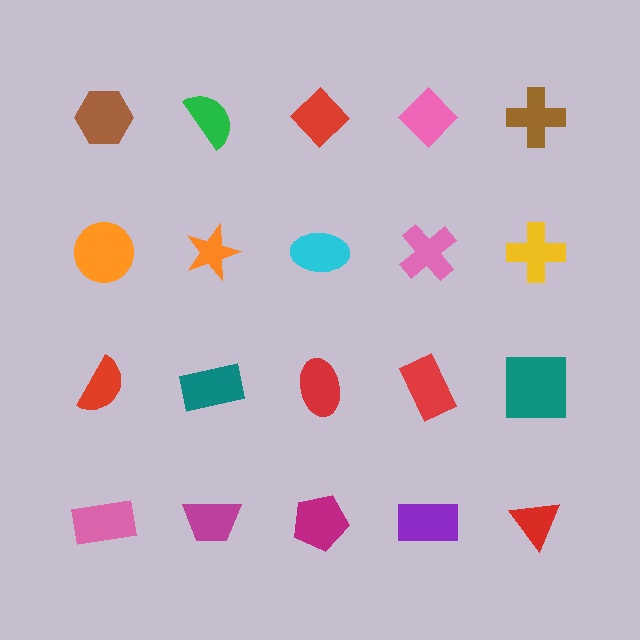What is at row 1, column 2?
A green semicircle.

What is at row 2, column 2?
An orange star.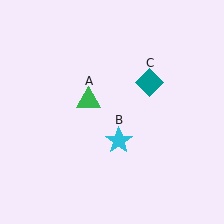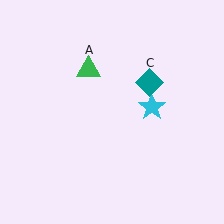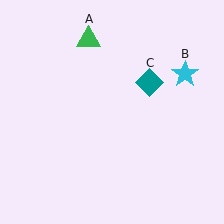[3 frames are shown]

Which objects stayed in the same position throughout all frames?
Teal diamond (object C) remained stationary.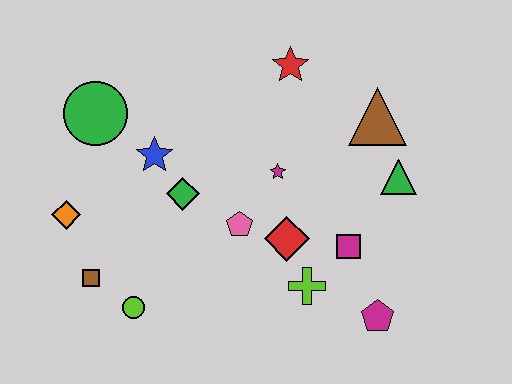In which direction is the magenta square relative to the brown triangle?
The magenta square is below the brown triangle.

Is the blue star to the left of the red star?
Yes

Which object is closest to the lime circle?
The brown square is closest to the lime circle.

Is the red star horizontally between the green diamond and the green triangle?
Yes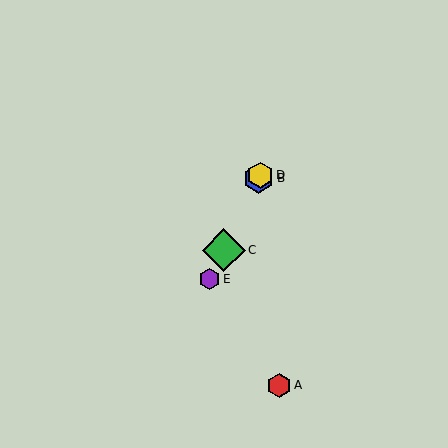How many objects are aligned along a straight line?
4 objects (B, C, D, E) are aligned along a straight line.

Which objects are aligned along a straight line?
Objects B, C, D, E are aligned along a straight line.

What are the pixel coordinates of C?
Object C is at (224, 250).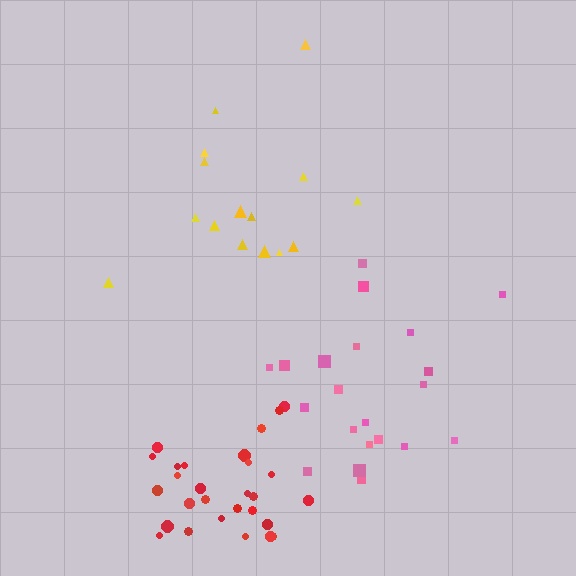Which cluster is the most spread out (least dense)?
Yellow.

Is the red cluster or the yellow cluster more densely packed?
Red.